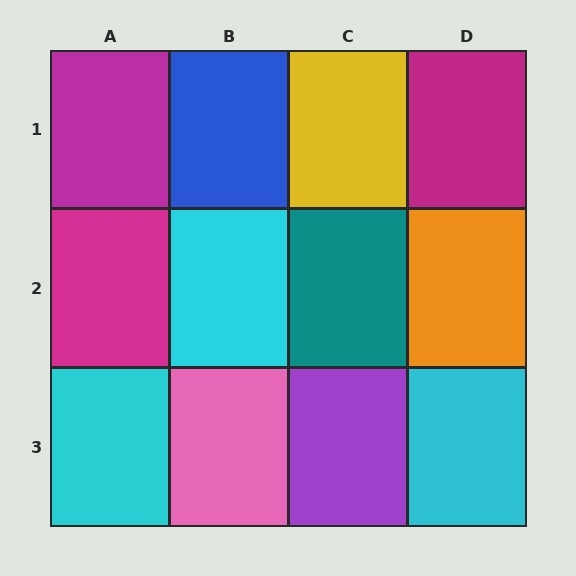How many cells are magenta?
3 cells are magenta.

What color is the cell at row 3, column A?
Cyan.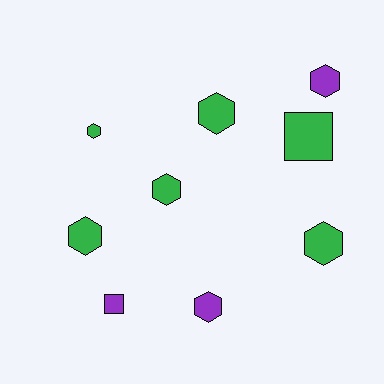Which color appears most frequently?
Green, with 6 objects.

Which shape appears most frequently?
Hexagon, with 7 objects.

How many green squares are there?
There is 1 green square.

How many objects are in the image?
There are 9 objects.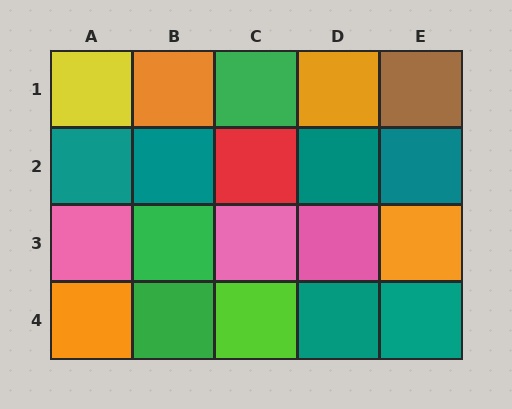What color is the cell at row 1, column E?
Brown.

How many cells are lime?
1 cell is lime.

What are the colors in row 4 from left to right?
Orange, green, lime, teal, teal.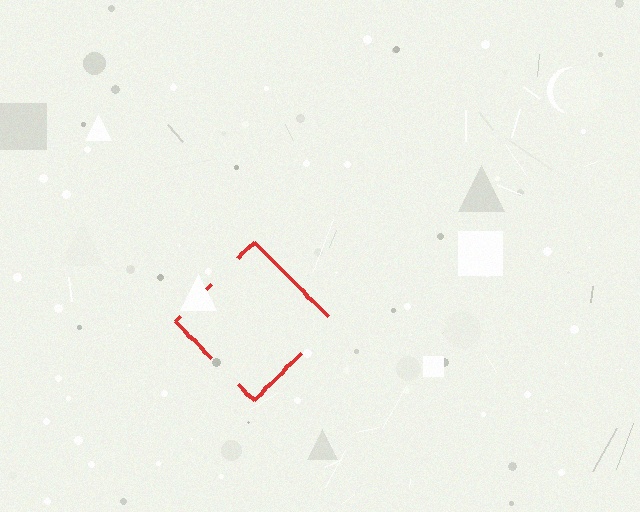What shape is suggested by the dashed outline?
The dashed outline suggests a diamond.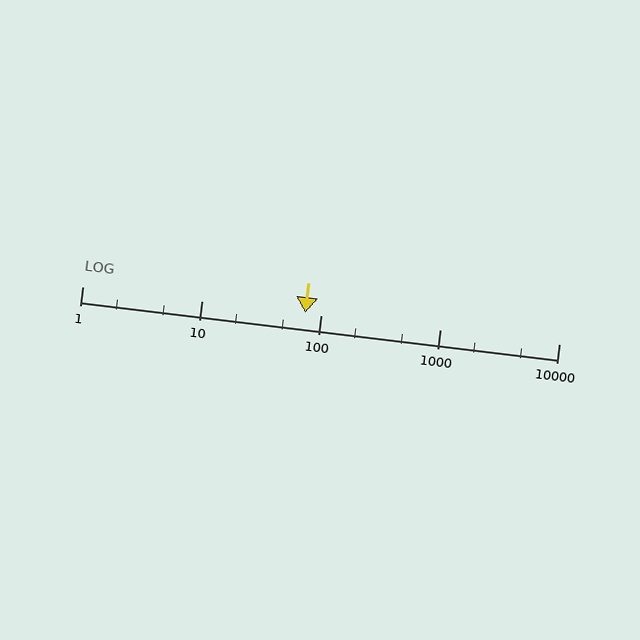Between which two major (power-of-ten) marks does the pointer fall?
The pointer is between 10 and 100.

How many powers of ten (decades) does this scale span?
The scale spans 4 decades, from 1 to 10000.